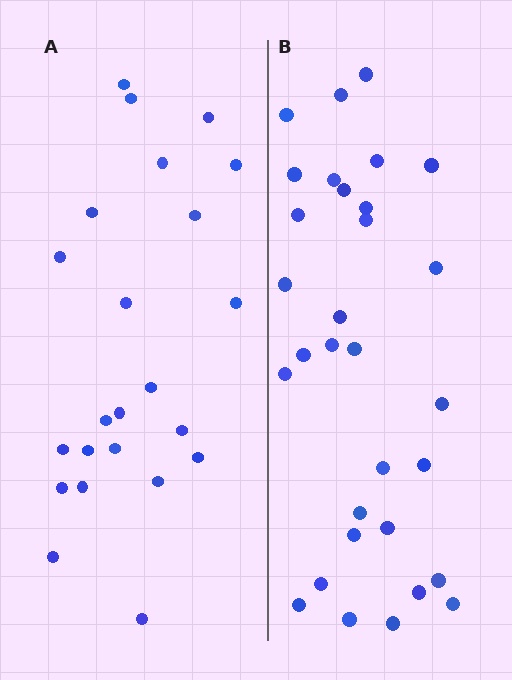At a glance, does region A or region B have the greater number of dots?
Region B (the right region) has more dots.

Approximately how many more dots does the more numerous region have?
Region B has roughly 8 or so more dots than region A.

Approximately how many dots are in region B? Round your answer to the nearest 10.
About 30 dots. (The exact count is 31, which rounds to 30.)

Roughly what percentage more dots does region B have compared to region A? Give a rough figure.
About 35% more.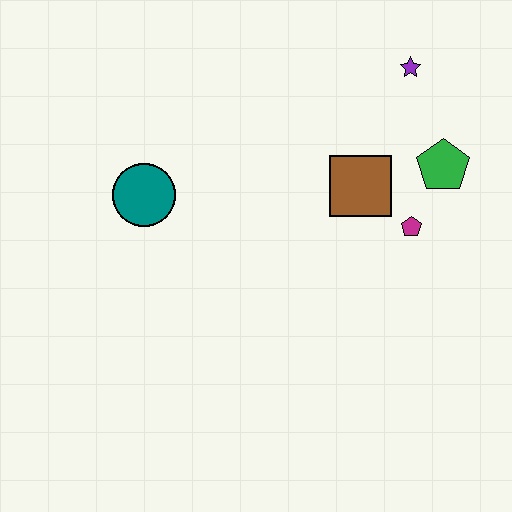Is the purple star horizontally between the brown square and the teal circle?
No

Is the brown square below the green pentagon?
Yes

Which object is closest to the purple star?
The green pentagon is closest to the purple star.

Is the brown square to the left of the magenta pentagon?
Yes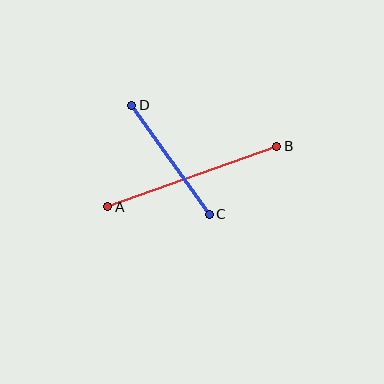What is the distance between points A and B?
The distance is approximately 180 pixels.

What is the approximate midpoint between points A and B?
The midpoint is at approximately (192, 177) pixels.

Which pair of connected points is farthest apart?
Points A and B are farthest apart.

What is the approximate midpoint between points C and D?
The midpoint is at approximately (171, 160) pixels.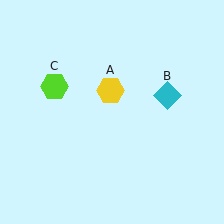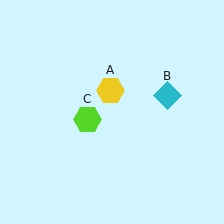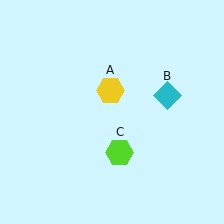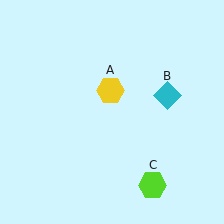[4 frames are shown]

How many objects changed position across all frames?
1 object changed position: lime hexagon (object C).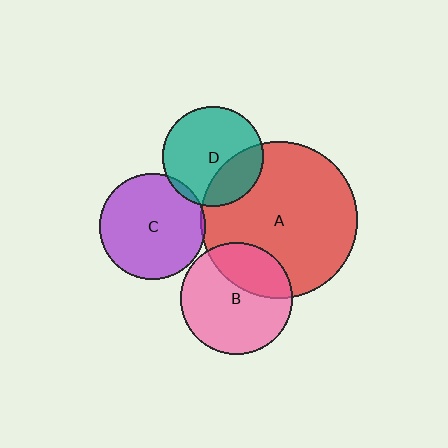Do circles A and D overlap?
Yes.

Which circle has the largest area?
Circle A (red).